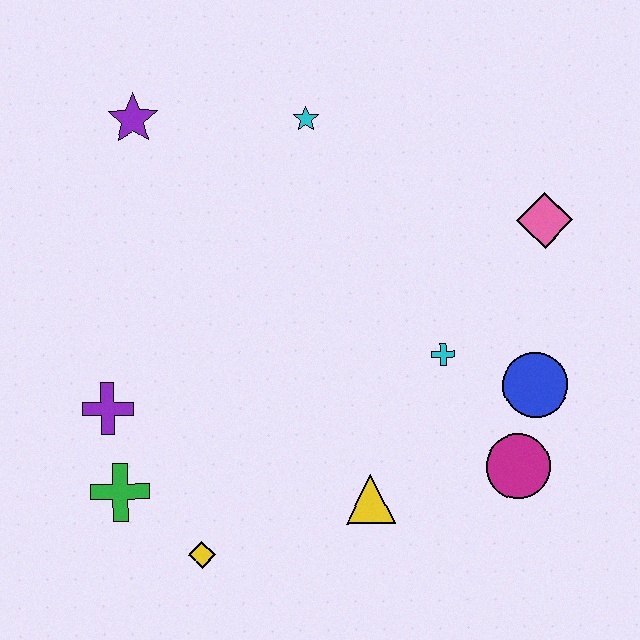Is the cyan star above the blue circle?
Yes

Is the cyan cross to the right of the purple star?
Yes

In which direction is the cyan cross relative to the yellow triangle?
The cyan cross is above the yellow triangle.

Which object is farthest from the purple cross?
The pink diamond is farthest from the purple cross.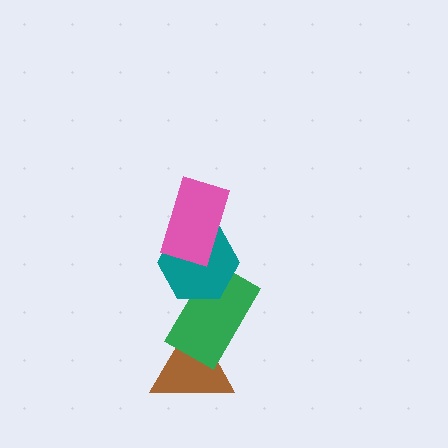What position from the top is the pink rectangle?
The pink rectangle is 1st from the top.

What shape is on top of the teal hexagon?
The pink rectangle is on top of the teal hexagon.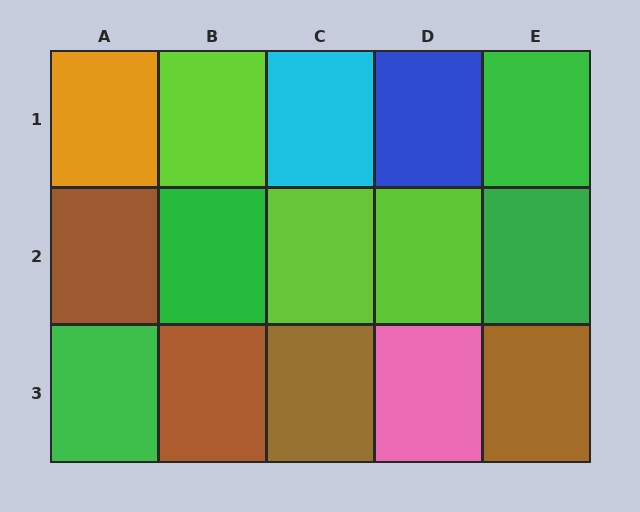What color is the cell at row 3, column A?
Green.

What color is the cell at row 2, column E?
Green.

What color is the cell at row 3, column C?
Brown.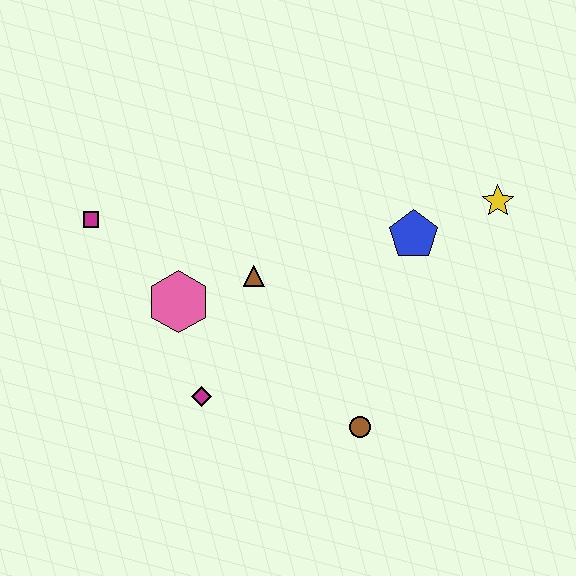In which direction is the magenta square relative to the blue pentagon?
The magenta square is to the left of the blue pentagon.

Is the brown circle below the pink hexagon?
Yes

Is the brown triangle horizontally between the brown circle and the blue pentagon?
No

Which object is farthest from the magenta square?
The yellow star is farthest from the magenta square.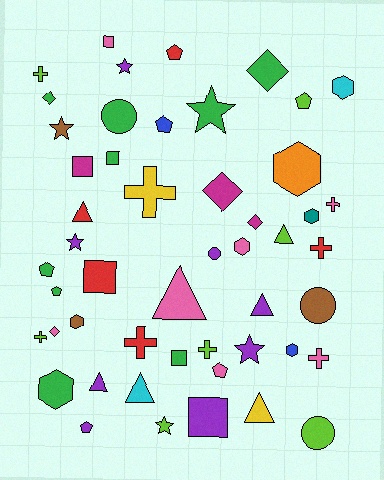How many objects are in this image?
There are 50 objects.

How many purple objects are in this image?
There are 8 purple objects.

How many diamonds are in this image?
There are 5 diamonds.